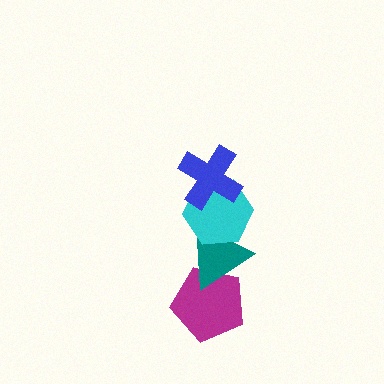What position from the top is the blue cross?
The blue cross is 1st from the top.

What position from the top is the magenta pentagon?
The magenta pentagon is 4th from the top.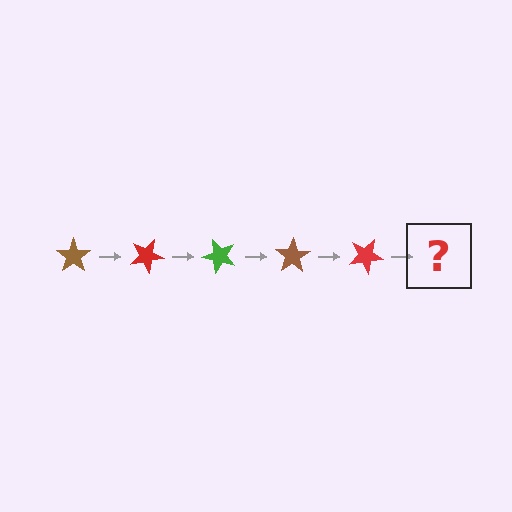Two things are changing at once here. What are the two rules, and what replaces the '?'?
The two rules are that it rotates 25 degrees each step and the color cycles through brown, red, and green. The '?' should be a green star, rotated 125 degrees from the start.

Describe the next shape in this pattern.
It should be a green star, rotated 125 degrees from the start.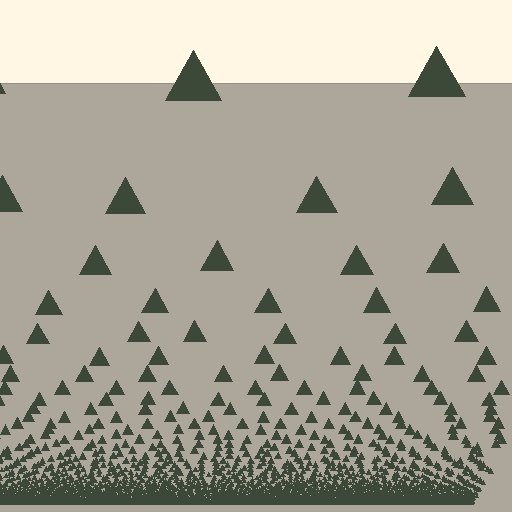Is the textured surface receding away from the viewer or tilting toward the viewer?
The surface appears to tilt toward the viewer. Texture elements get larger and sparser toward the top.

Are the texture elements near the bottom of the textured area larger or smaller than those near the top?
Smaller. The gradient is inverted — elements near the bottom are smaller and denser.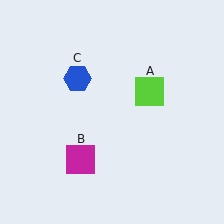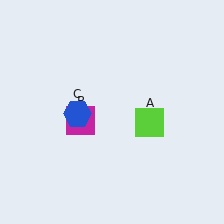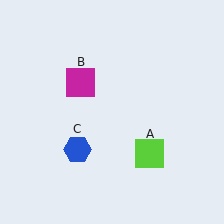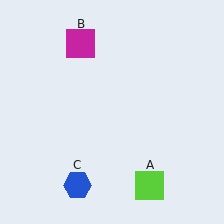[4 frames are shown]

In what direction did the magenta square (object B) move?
The magenta square (object B) moved up.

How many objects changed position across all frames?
3 objects changed position: lime square (object A), magenta square (object B), blue hexagon (object C).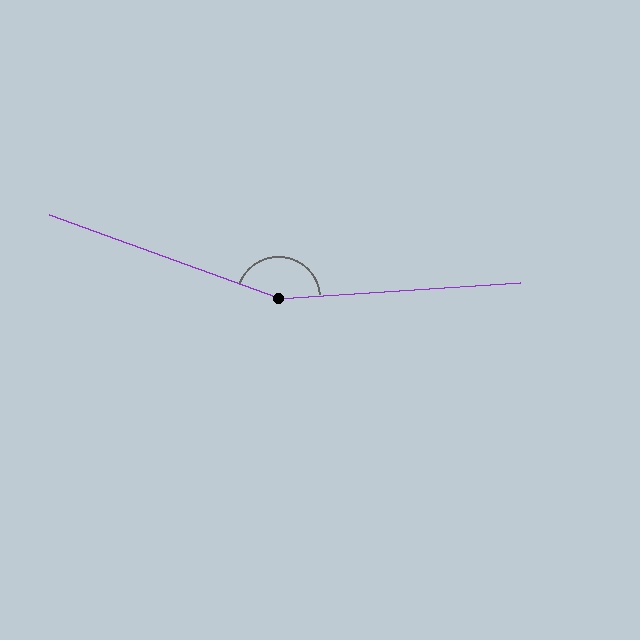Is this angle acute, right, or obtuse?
It is obtuse.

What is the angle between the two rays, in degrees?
Approximately 156 degrees.